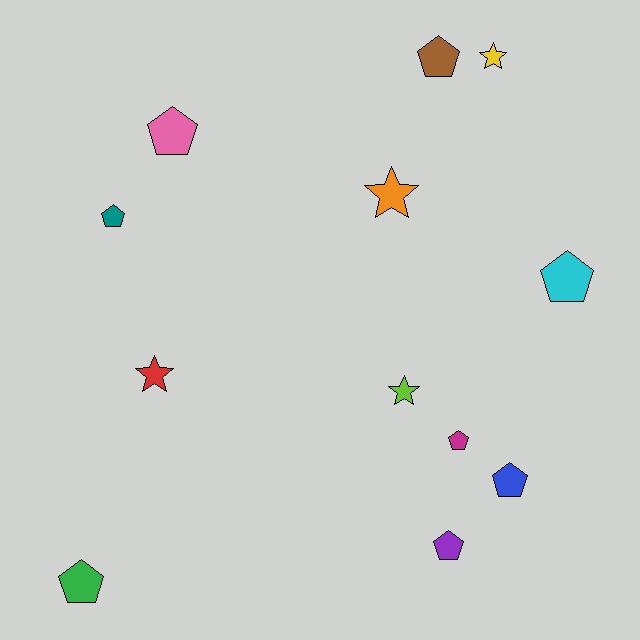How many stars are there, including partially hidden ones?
There are 4 stars.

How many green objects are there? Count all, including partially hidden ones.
There is 1 green object.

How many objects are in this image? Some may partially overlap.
There are 12 objects.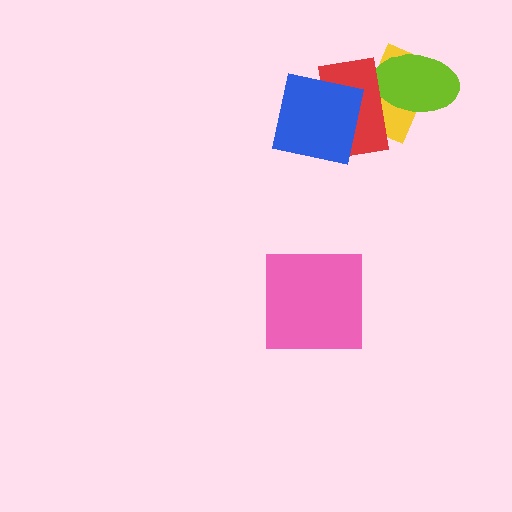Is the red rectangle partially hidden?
Yes, it is partially covered by another shape.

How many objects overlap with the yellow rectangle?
2 objects overlap with the yellow rectangle.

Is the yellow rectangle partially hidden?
Yes, it is partially covered by another shape.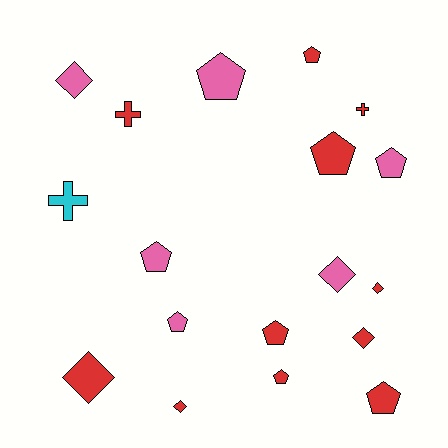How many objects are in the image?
There are 18 objects.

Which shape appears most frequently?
Pentagon, with 9 objects.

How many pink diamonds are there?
There are 2 pink diamonds.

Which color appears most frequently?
Red, with 11 objects.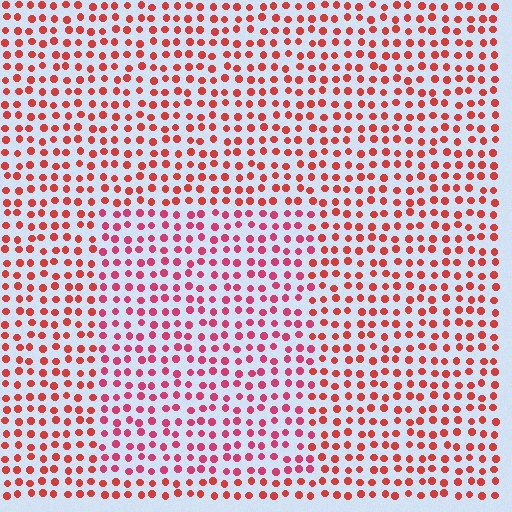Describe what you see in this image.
The image is filled with small red elements in a uniform arrangement. A rectangle-shaped region is visible where the elements are tinted to a slightly different hue, forming a subtle color boundary.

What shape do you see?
I see a rectangle.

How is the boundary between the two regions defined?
The boundary is defined purely by a slight shift in hue (about 22 degrees). Spacing, size, and orientation are identical on both sides.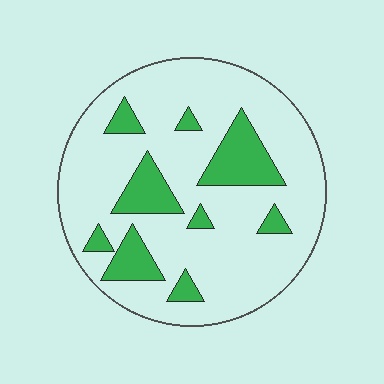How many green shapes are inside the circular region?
9.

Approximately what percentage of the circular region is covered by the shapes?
Approximately 20%.